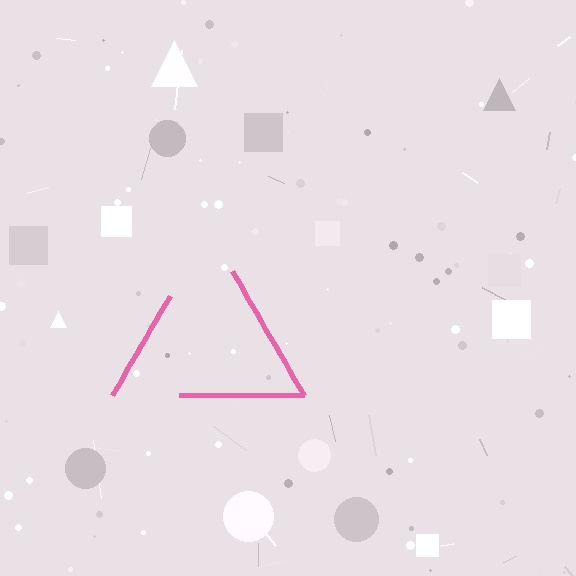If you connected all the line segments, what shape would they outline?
They would outline a triangle.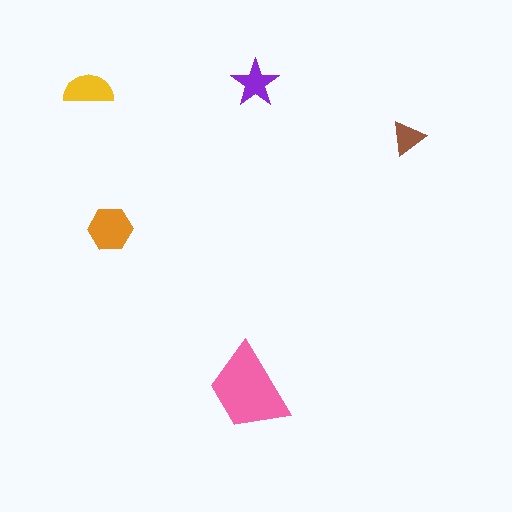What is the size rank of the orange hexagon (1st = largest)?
2nd.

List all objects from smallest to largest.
The brown triangle, the purple star, the yellow semicircle, the orange hexagon, the pink trapezoid.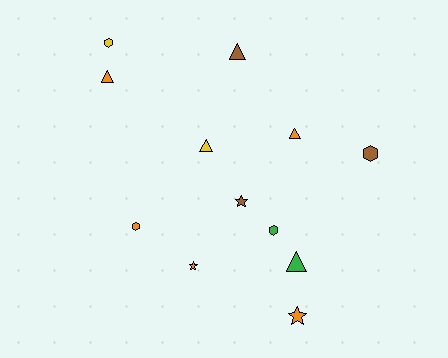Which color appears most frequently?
Orange, with 5 objects.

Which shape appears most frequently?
Triangle, with 5 objects.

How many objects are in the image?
There are 12 objects.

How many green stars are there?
There are no green stars.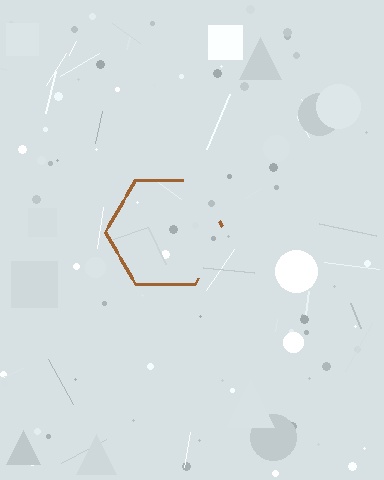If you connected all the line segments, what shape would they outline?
They would outline a hexagon.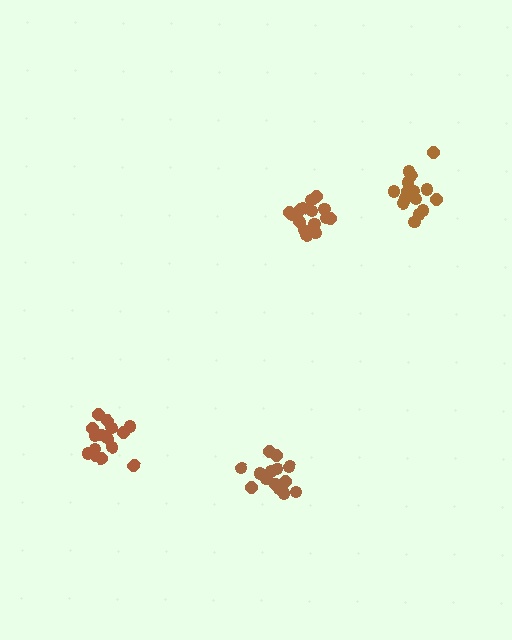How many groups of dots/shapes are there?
There are 4 groups.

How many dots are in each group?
Group 1: 16 dots, Group 2: 15 dots, Group 3: 15 dots, Group 4: 15 dots (61 total).